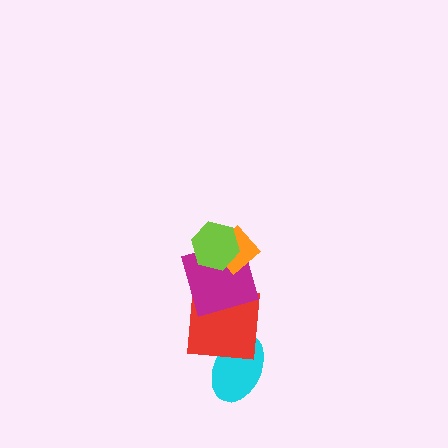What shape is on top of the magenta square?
The orange diamond is on top of the magenta square.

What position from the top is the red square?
The red square is 4th from the top.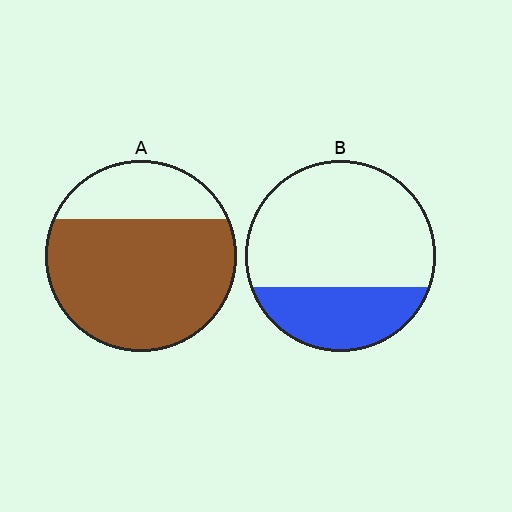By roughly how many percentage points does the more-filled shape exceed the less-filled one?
By roughly 45 percentage points (A over B).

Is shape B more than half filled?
No.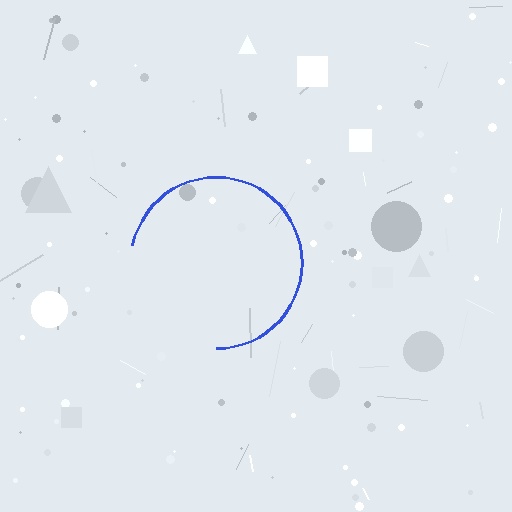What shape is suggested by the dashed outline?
The dashed outline suggests a circle.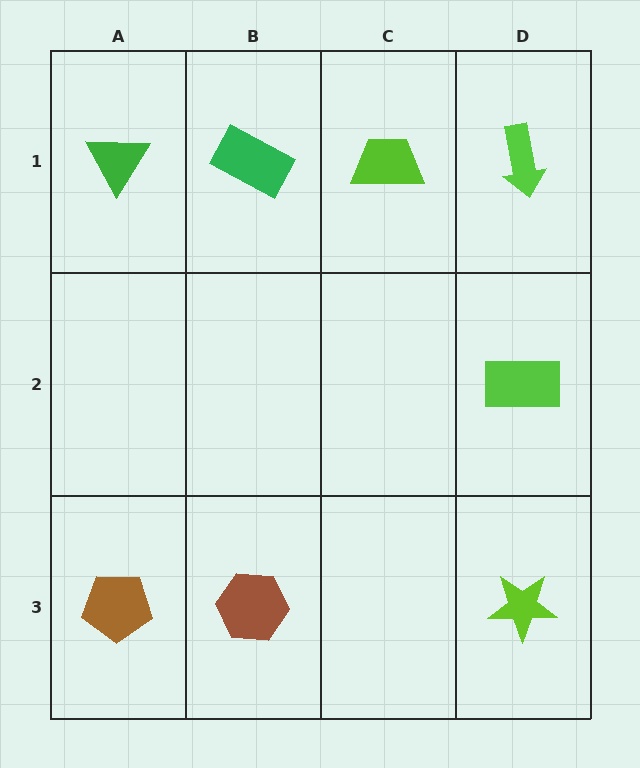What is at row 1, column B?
A green rectangle.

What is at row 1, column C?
A lime trapezoid.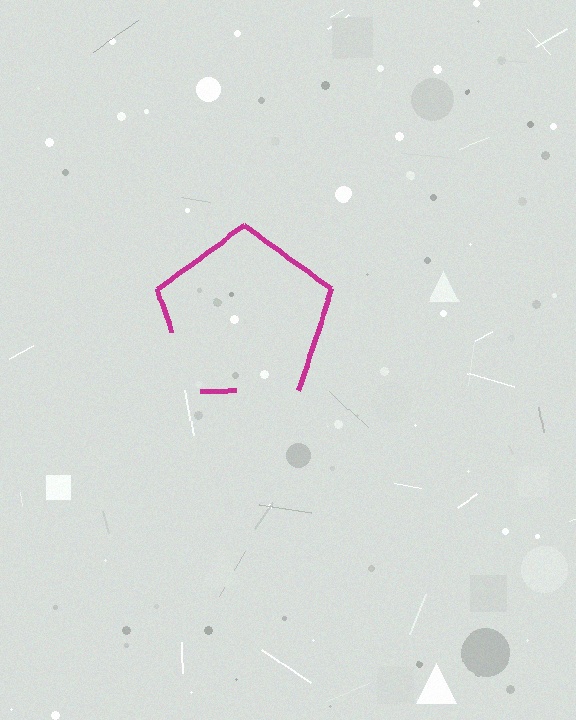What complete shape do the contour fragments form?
The contour fragments form a pentagon.